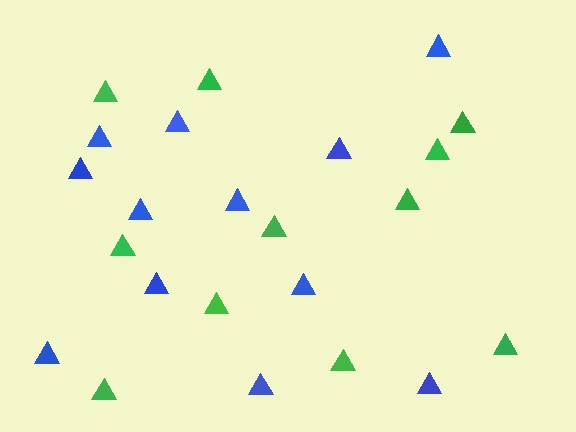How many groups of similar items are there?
There are 2 groups: one group of green triangles (11) and one group of blue triangles (12).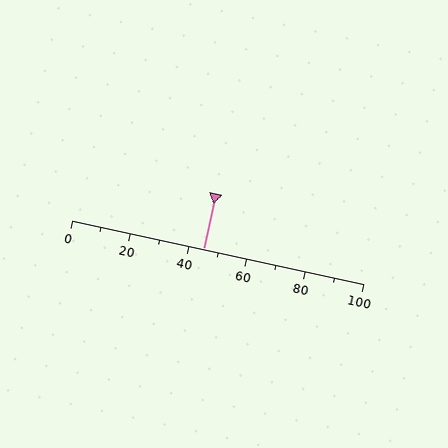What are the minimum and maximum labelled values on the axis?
The axis runs from 0 to 100.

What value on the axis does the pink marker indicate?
The marker indicates approximately 45.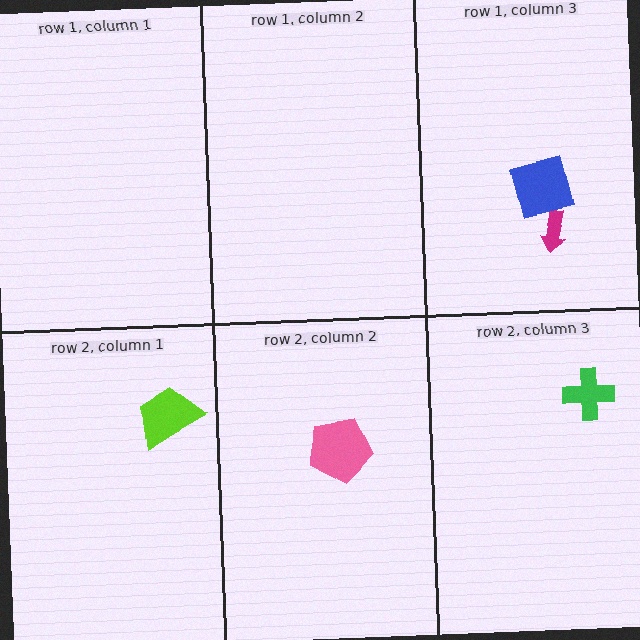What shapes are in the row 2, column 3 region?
The green cross.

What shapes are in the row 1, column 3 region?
The magenta arrow, the blue square.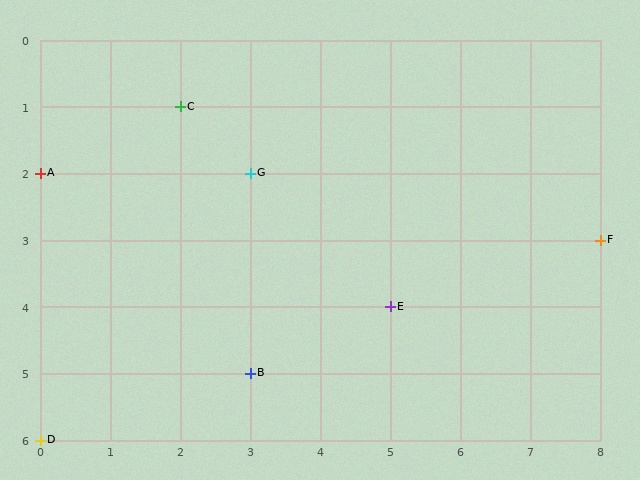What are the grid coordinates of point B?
Point B is at grid coordinates (3, 5).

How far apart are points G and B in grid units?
Points G and B are 3 rows apart.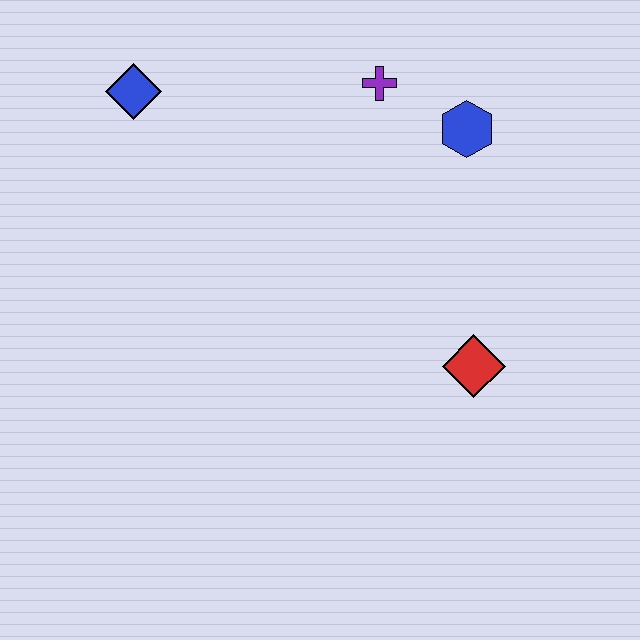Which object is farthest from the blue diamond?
The red diamond is farthest from the blue diamond.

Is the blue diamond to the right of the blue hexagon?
No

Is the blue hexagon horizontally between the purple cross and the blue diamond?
No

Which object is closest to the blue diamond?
The purple cross is closest to the blue diamond.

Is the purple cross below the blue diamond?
No